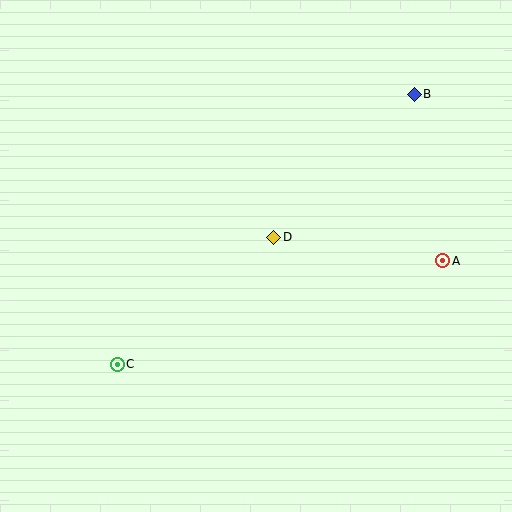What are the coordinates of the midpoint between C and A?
The midpoint between C and A is at (280, 312).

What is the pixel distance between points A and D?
The distance between A and D is 171 pixels.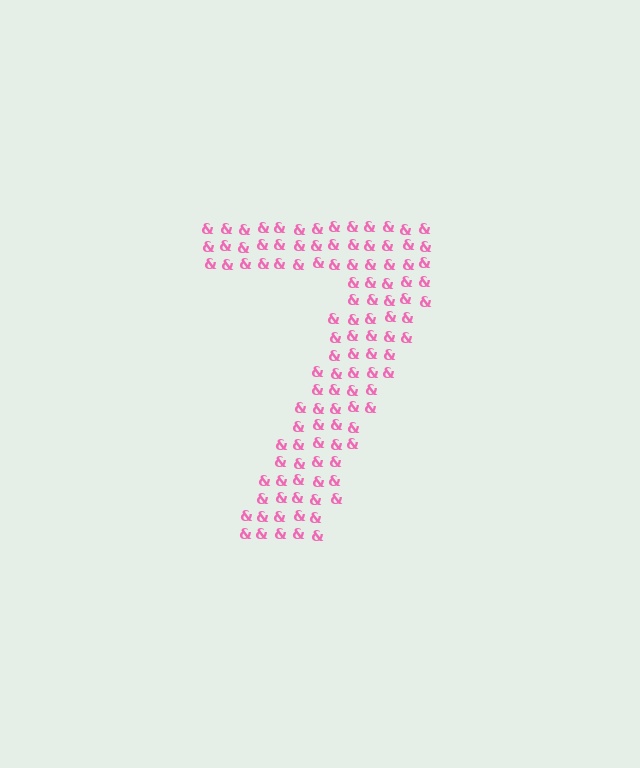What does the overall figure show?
The overall figure shows the digit 7.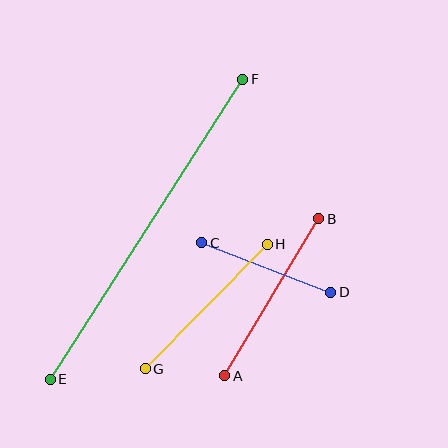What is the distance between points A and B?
The distance is approximately 183 pixels.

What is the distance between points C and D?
The distance is approximately 138 pixels.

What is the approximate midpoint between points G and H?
The midpoint is at approximately (206, 306) pixels.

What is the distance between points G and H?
The distance is approximately 174 pixels.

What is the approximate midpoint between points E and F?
The midpoint is at approximately (147, 229) pixels.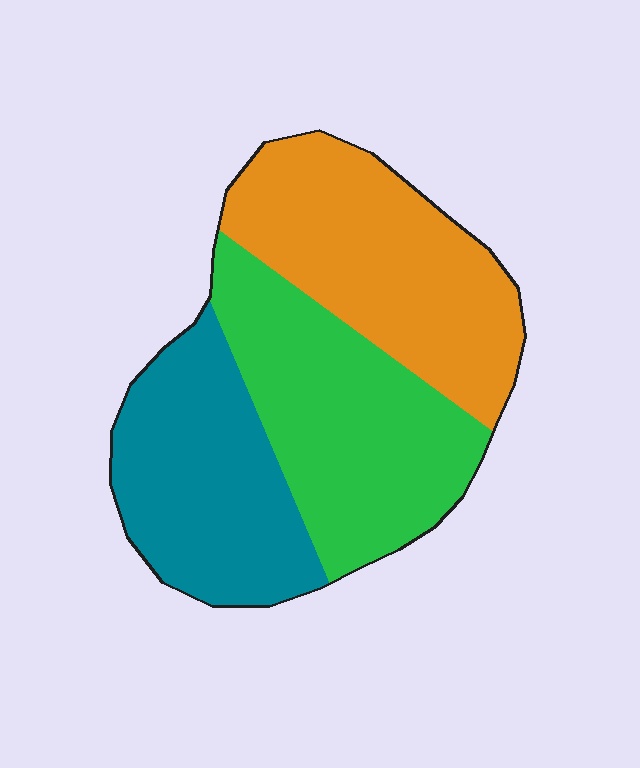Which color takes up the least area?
Teal, at roughly 30%.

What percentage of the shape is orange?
Orange covers 35% of the shape.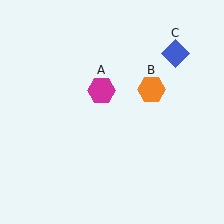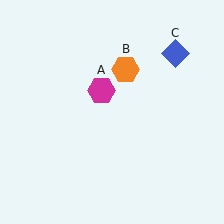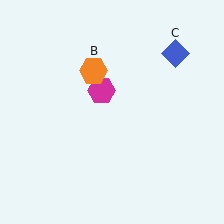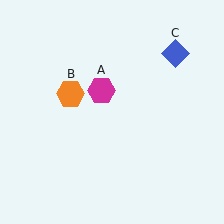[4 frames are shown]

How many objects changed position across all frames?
1 object changed position: orange hexagon (object B).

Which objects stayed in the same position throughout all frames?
Magenta hexagon (object A) and blue diamond (object C) remained stationary.